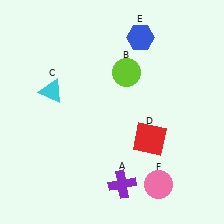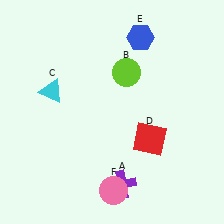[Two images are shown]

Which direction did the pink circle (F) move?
The pink circle (F) moved left.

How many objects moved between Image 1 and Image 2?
1 object moved between the two images.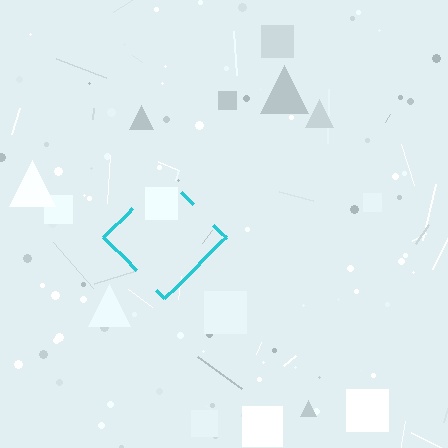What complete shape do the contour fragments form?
The contour fragments form a diamond.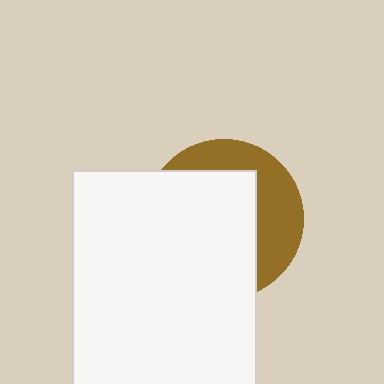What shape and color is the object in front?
The object in front is a white rectangle.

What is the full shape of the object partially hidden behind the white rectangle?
The partially hidden object is a brown circle.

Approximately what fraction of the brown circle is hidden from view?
Roughly 65% of the brown circle is hidden behind the white rectangle.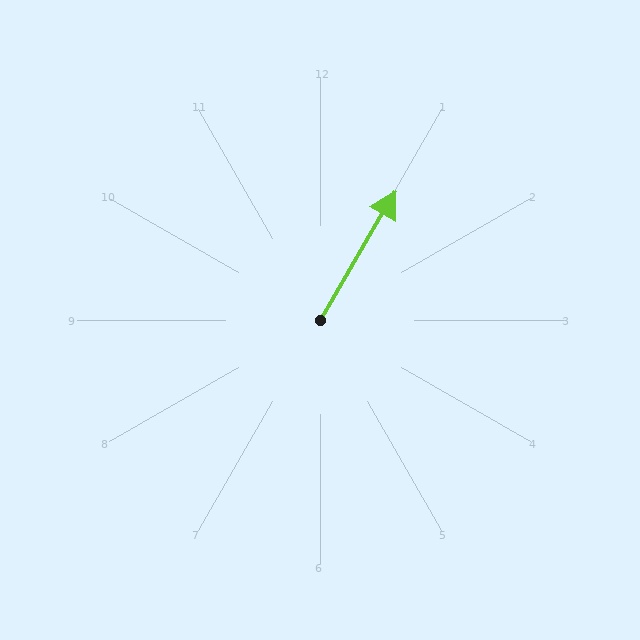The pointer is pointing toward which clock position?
Roughly 1 o'clock.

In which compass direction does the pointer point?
Northeast.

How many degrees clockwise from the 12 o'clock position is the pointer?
Approximately 30 degrees.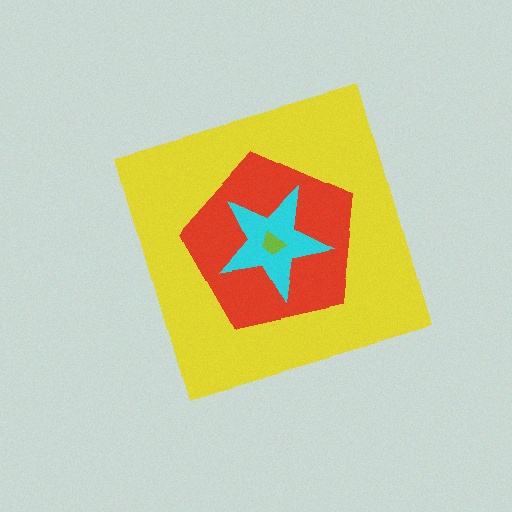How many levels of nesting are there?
4.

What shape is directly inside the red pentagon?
The cyan star.